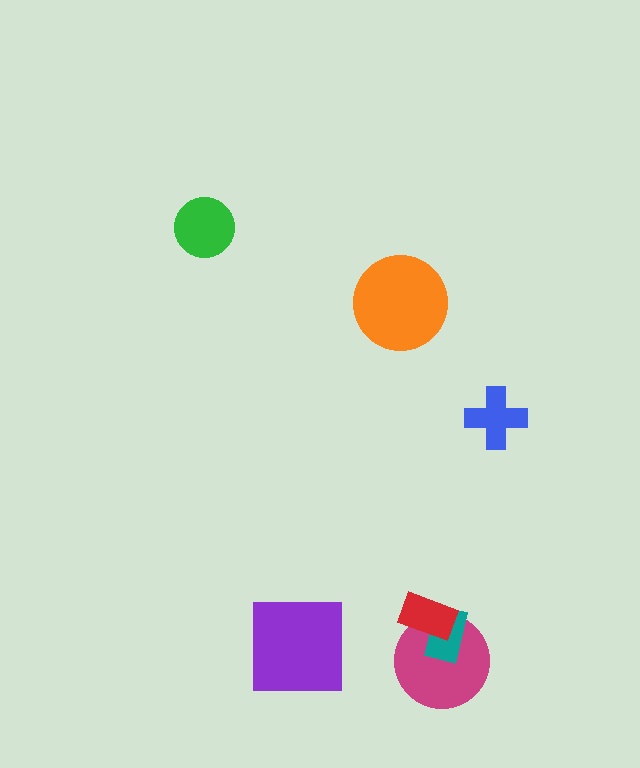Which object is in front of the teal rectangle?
The red rectangle is in front of the teal rectangle.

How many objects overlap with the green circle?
0 objects overlap with the green circle.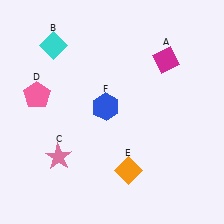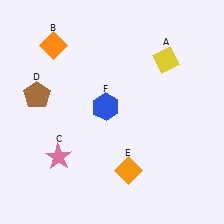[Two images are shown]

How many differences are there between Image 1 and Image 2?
There are 3 differences between the two images.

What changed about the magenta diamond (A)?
In Image 1, A is magenta. In Image 2, it changed to yellow.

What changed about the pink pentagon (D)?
In Image 1, D is pink. In Image 2, it changed to brown.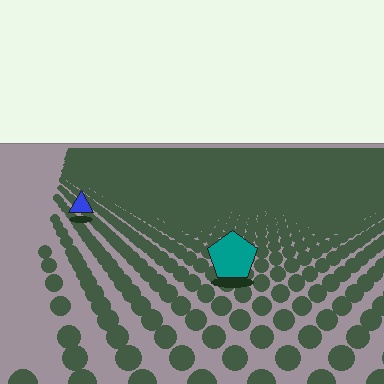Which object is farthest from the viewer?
The blue triangle is farthest from the viewer. It appears smaller and the ground texture around it is denser.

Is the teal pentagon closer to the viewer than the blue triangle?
Yes. The teal pentagon is closer — you can tell from the texture gradient: the ground texture is coarser near it.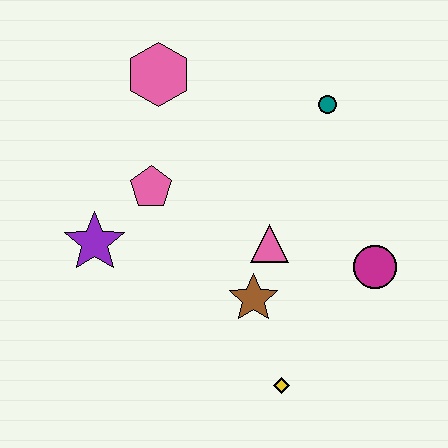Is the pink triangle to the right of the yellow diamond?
No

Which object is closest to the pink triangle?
The brown star is closest to the pink triangle.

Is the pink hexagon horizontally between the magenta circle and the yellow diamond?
No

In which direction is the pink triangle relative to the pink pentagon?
The pink triangle is to the right of the pink pentagon.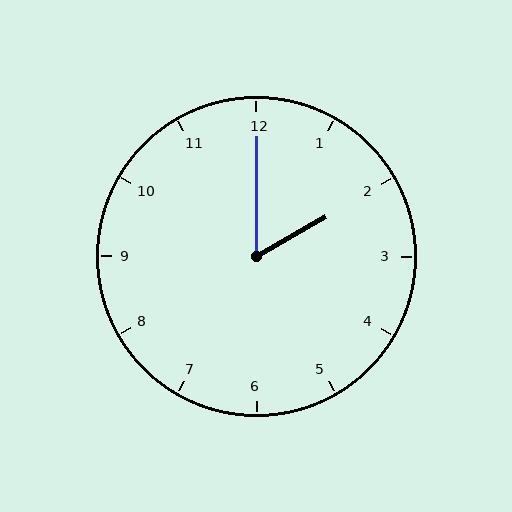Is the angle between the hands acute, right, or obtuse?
It is acute.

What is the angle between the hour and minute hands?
Approximately 60 degrees.